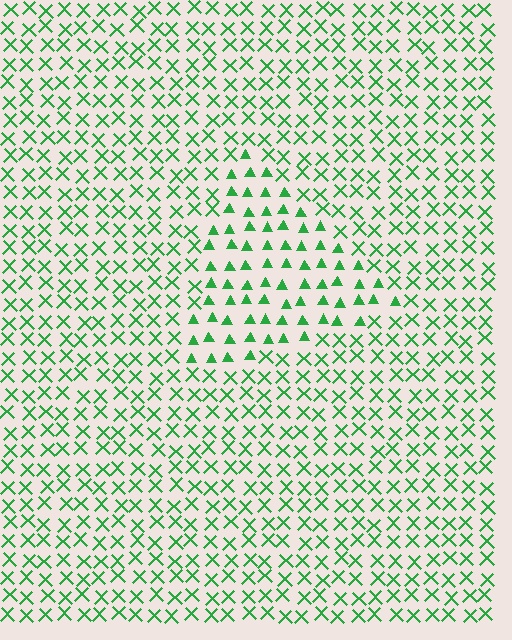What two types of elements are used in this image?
The image uses triangles inside the triangle region and X marks outside it.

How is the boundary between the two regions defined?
The boundary is defined by a change in element shape: triangles inside vs. X marks outside. All elements share the same color and spacing.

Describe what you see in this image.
The image is filled with small green elements arranged in a uniform grid. A triangle-shaped region contains triangles, while the surrounding area contains X marks. The boundary is defined purely by the change in element shape.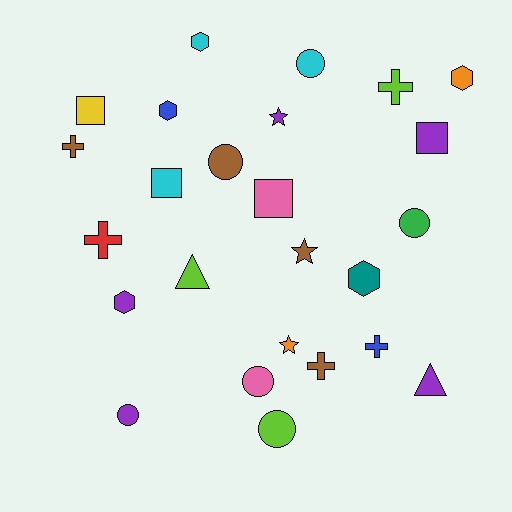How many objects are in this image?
There are 25 objects.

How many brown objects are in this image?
There are 4 brown objects.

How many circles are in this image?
There are 6 circles.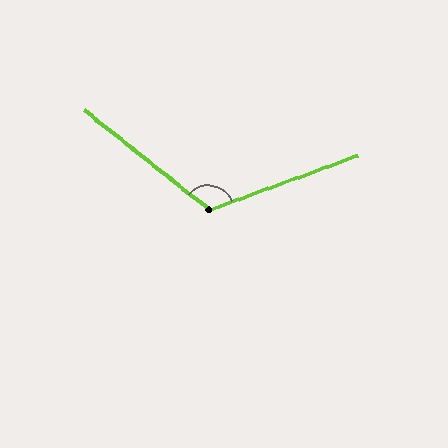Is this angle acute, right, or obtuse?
It is obtuse.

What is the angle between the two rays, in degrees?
Approximately 121 degrees.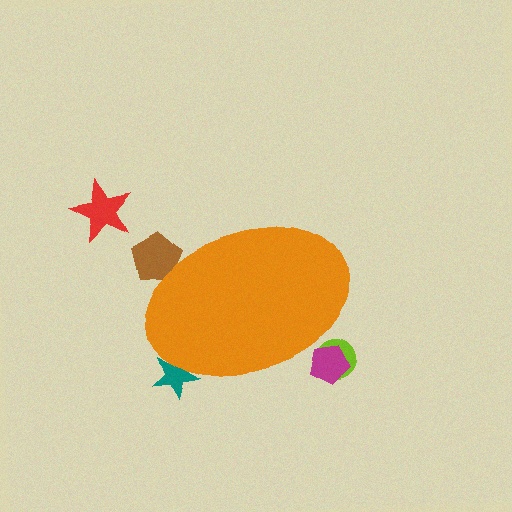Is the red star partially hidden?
No, the red star is fully visible.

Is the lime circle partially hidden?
Yes, the lime circle is partially hidden behind the orange ellipse.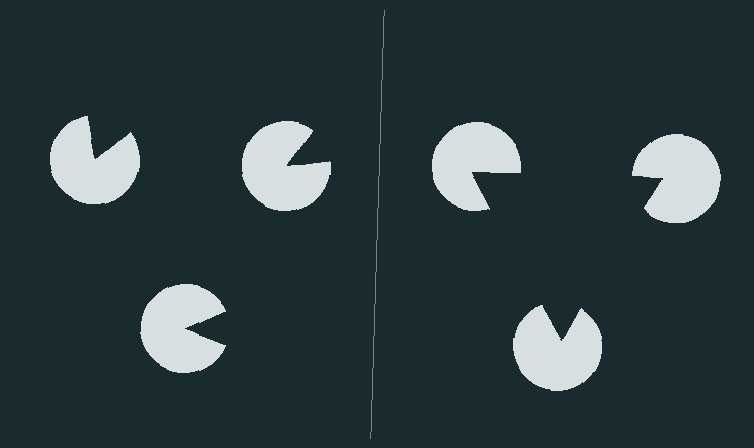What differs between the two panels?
The pac-man discs are positioned identically on both sides; only the wedge orientations differ. On the right they align to a triangle; on the left they are misaligned.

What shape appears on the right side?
An illusory triangle.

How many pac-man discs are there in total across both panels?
6 — 3 on each side.